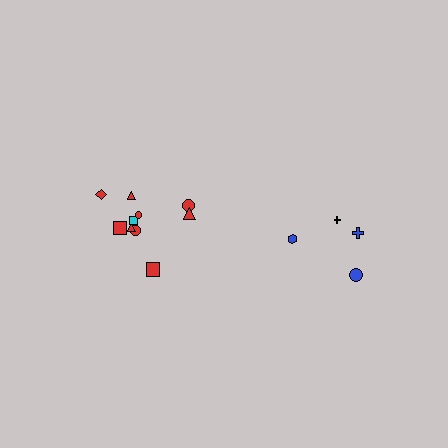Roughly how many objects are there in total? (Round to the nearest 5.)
Roughly 15 objects in total.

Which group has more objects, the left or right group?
The left group.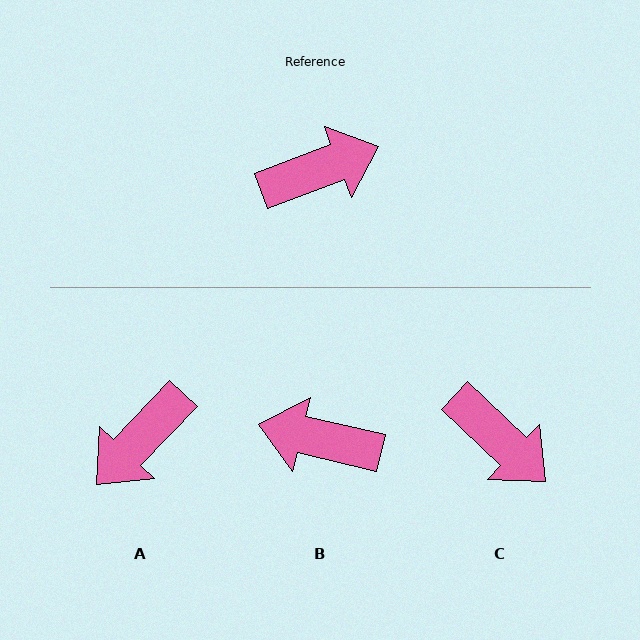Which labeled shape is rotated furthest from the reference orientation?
A, about 155 degrees away.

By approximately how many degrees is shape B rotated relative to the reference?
Approximately 146 degrees counter-clockwise.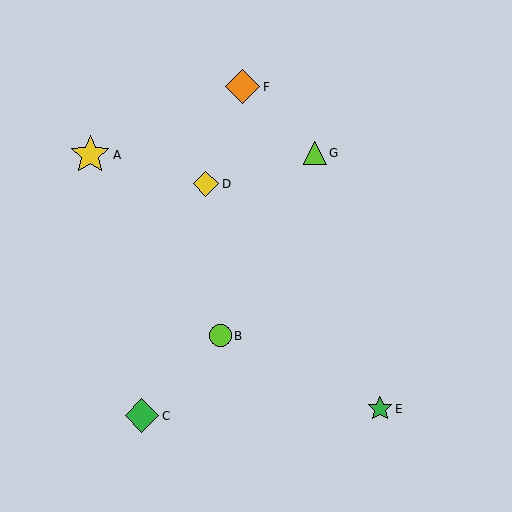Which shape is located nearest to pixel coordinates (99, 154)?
The yellow star (labeled A) at (90, 155) is nearest to that location.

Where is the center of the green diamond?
The center of the green diamond is at (142, 416).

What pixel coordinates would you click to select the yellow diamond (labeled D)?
Click at (206, 184) to select the yellow diamond D.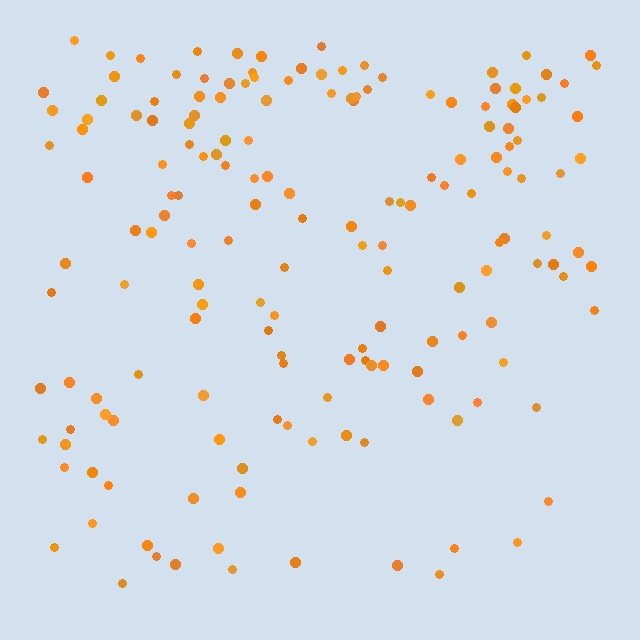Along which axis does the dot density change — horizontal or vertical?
Vertical.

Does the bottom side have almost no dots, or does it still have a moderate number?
Still a moderate number, just noticeably fewer than the top.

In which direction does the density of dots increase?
From bottom to top, with the top side densest.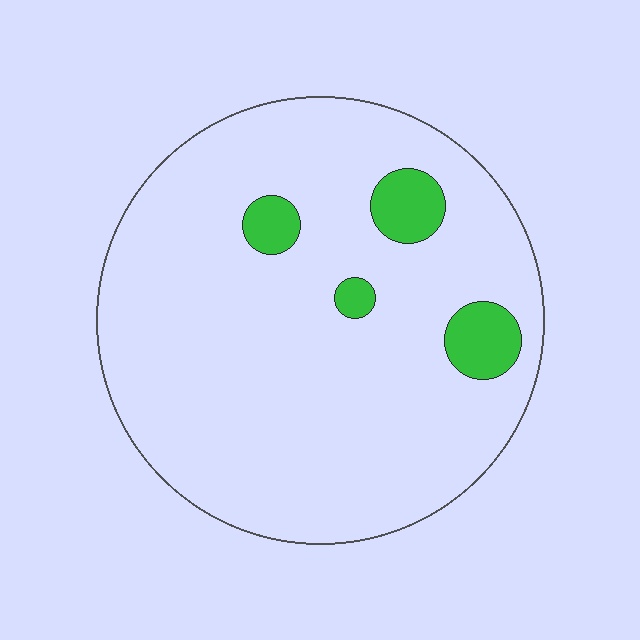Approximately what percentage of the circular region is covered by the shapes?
Approximately 10%.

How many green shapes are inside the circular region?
4.